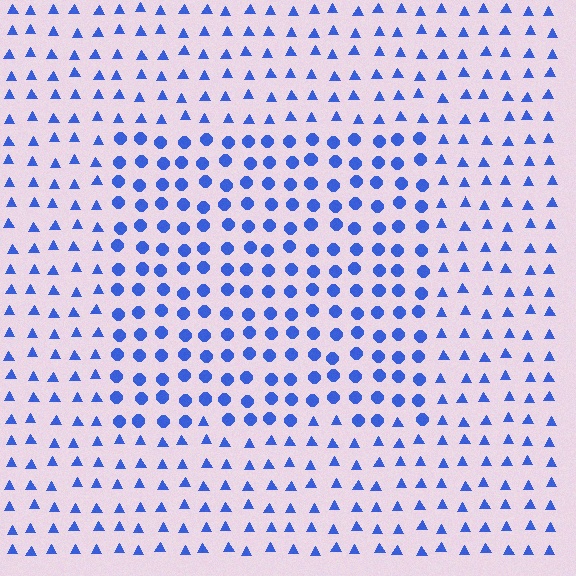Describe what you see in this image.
The image is filled with small blue elements arranged in a uniform grid. A rectangle-shaped region contains circles, while the surrounding area contains triangles. The boundary is defined purely by the change in element shape.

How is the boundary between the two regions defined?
The boundary is defined by a change in element shape: circles inside vs. triangles outside. All elements share the same color and spacing.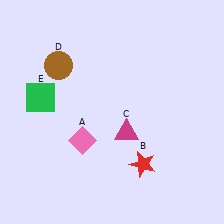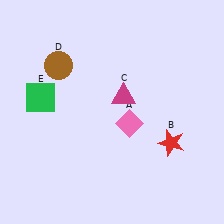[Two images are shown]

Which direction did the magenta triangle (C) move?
The magenta triangle (C) moved up.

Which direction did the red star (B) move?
The red star (B) moved right.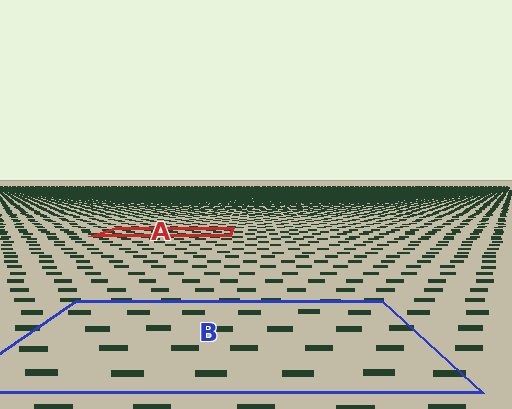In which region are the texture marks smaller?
The texture marks are smaller in region A, because it is farther away.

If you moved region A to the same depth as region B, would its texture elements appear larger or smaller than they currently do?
They would appear larger. At a closer depth, the same texture elements are projected at a bigger on-screen size.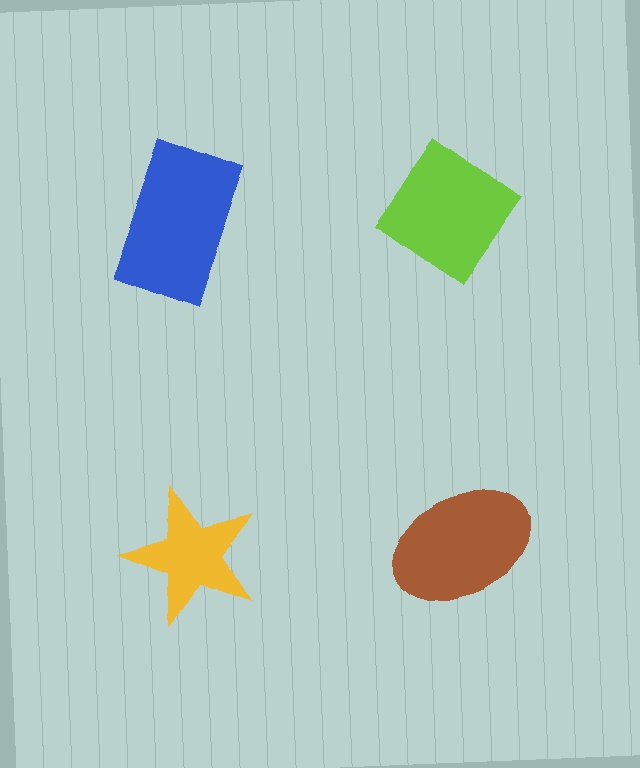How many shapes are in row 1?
2 shapes.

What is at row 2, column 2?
A brown ellipse.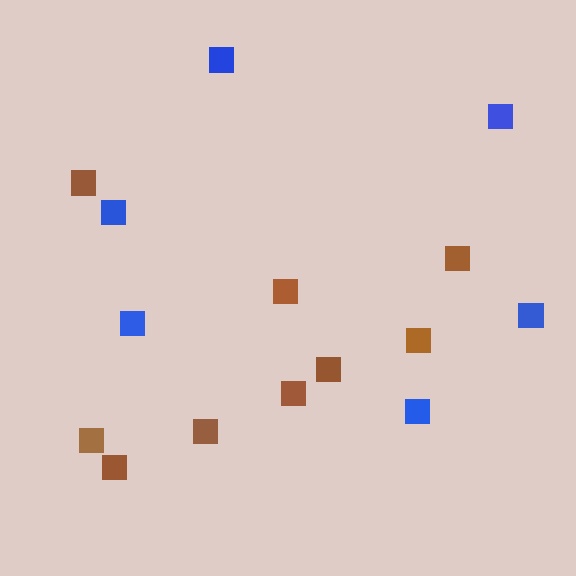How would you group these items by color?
There are 2 groups: one group of brown squares (9) and one group of blue squares (6).